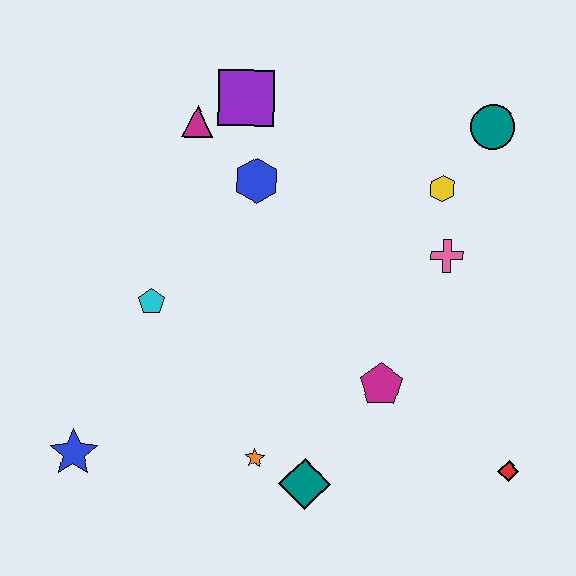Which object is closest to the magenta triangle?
The purple square is closest to the magenta triangle.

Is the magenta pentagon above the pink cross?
No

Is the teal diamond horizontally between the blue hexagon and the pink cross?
Yes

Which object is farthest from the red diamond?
The magenta triangle is farthest from the red diamond.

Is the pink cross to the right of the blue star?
Yes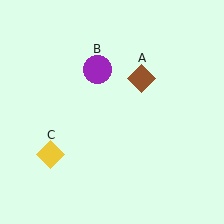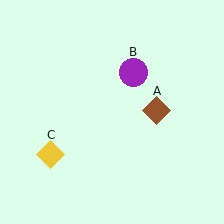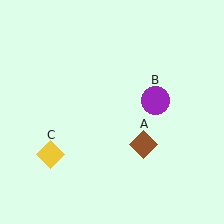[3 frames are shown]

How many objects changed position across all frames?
2 objects changed position: brown diamond (object A), purple circle (object B).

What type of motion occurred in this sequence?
The brown diamond (object A), purple circle (object B) rotated clockwise around the center of the scene.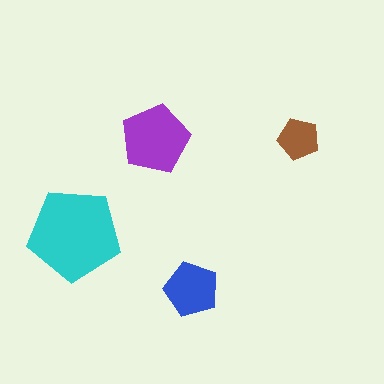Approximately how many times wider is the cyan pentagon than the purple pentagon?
About 1.5 times wider.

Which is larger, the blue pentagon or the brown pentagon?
The blue one.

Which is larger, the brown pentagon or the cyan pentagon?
The cyan one.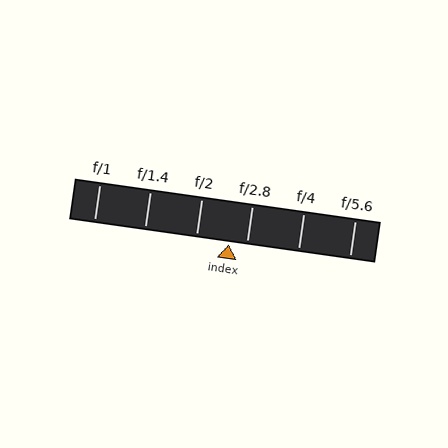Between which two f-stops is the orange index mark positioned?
The index mark is between f/2 and f/2.8.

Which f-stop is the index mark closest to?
The index mark is closest to f/2.8.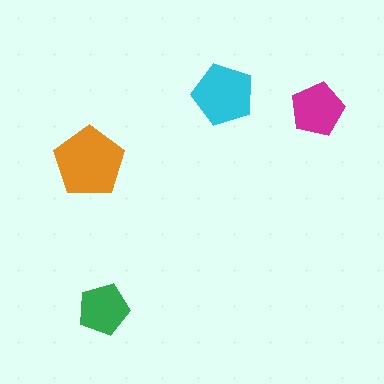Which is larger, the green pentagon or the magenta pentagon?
The magenta one.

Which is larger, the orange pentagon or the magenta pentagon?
The orange one.